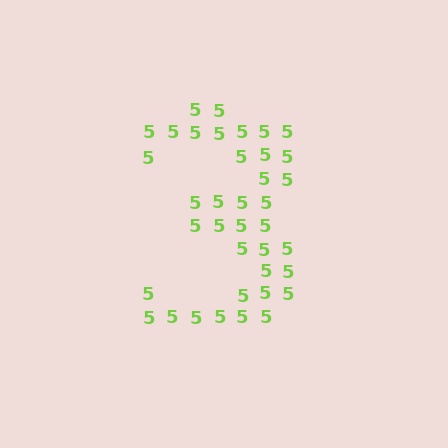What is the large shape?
The large shape is the digit 3.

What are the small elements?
The small elements are digit 5's.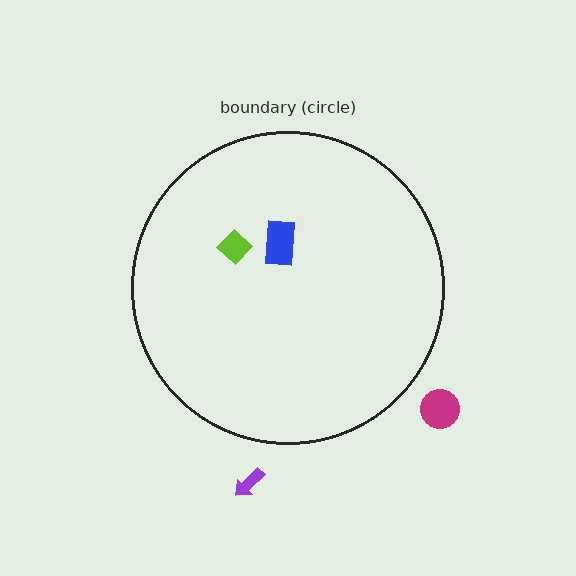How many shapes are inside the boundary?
2 inside, 2 outside.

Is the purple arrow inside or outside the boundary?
Outside.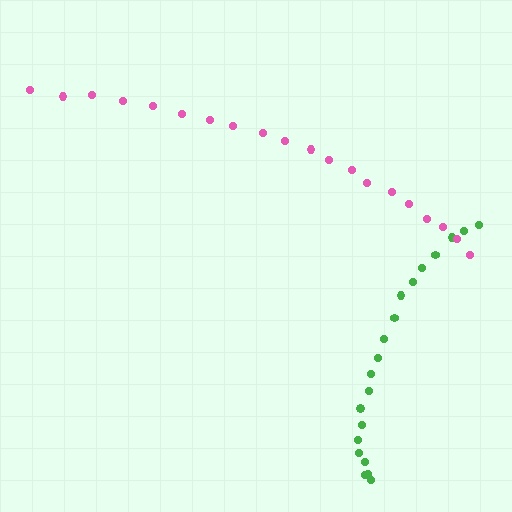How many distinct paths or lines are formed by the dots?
There are 2 distinct paths.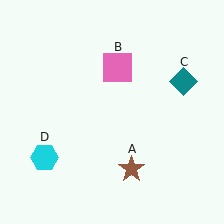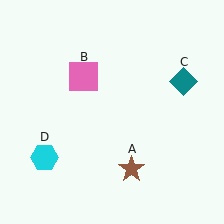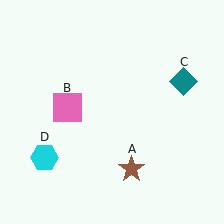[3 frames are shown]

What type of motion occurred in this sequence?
The pink square (object B) rotated counterclockwise around the center of the scene.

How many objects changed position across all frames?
1 object changed position: pink square (object B).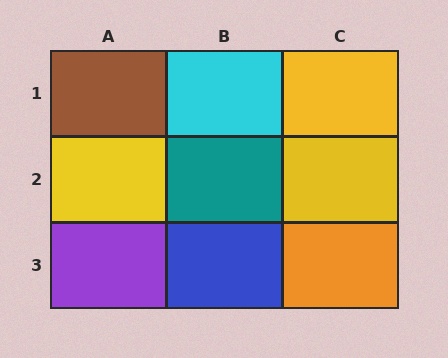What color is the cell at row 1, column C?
Yellow.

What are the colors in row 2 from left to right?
Yellow, teal, yellow.